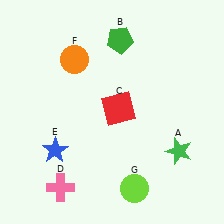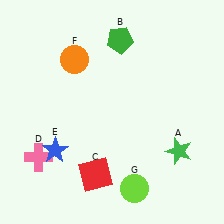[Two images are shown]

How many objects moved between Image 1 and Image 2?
2 objects moved between the two images.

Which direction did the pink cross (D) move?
The pink cross (D) moved up.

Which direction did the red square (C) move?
The red square (C) moved down.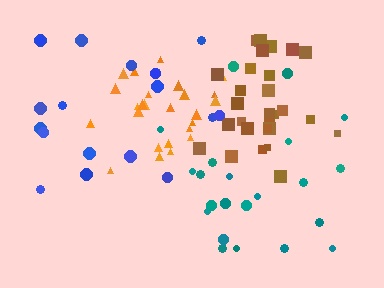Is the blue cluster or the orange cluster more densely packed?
Orange.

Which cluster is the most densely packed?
Orange.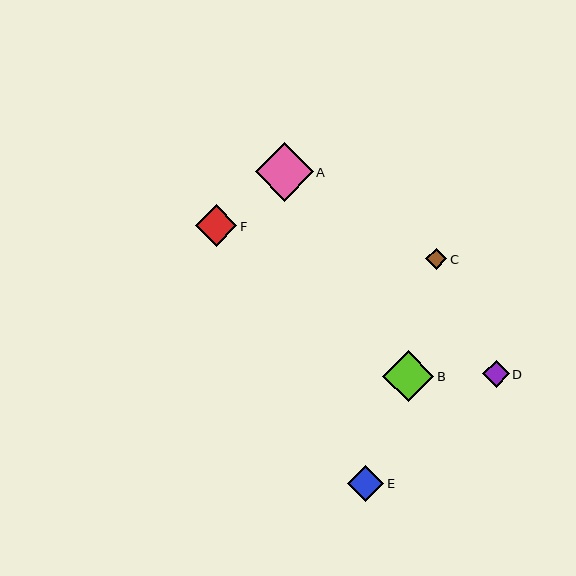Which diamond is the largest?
Diamond A is the largest with a size of approximately 58 pixels.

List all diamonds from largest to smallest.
From largest to smallest: A, B, F, E, D, C.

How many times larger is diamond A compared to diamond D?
Diamond A is approximately 2.2 times the size of diamond D.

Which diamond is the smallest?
Diamond C is the smallest with a size of approximately 21 pixels.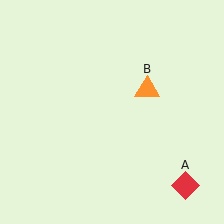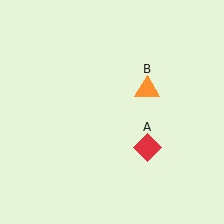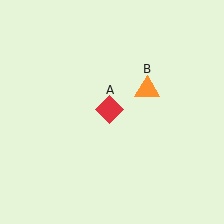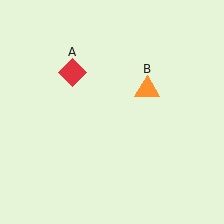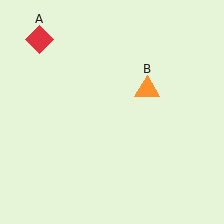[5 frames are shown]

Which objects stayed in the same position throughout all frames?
Orange triangle (object B) remained stationary.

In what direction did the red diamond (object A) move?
The red diamond (object A) moved up and to the left.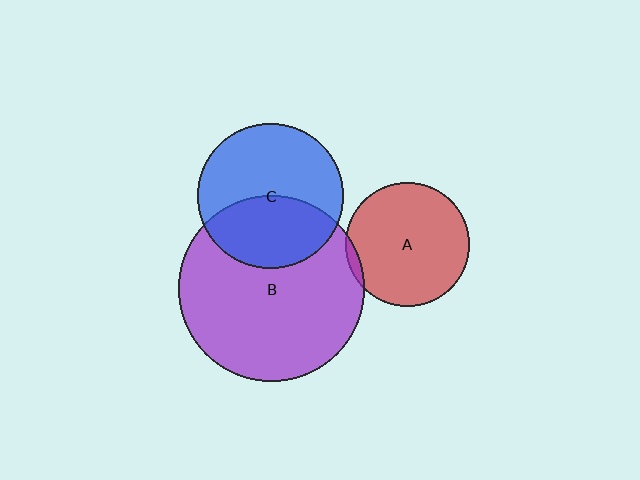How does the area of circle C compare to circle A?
Approximately 1.4 times.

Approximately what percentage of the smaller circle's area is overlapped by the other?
Approximately 40%.